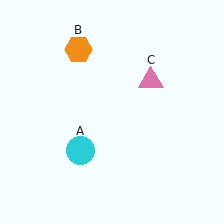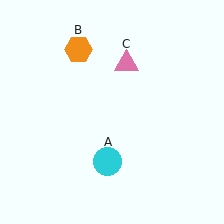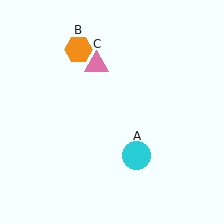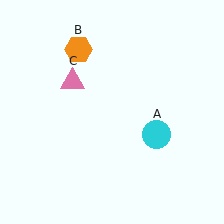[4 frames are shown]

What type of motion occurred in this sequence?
The cyan circle (object A), pink triangle (object C) rotated counterclockwise around the center of the scene.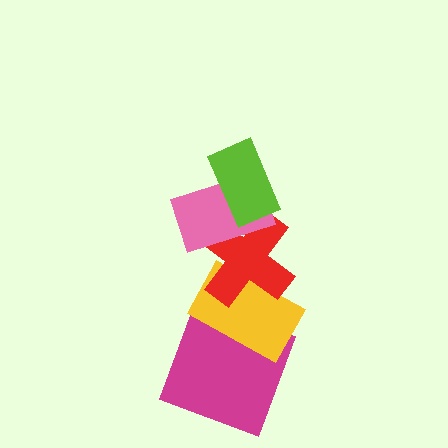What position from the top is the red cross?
The red cross is 3rd from the top.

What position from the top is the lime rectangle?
The lime rectangle is 1st from the top.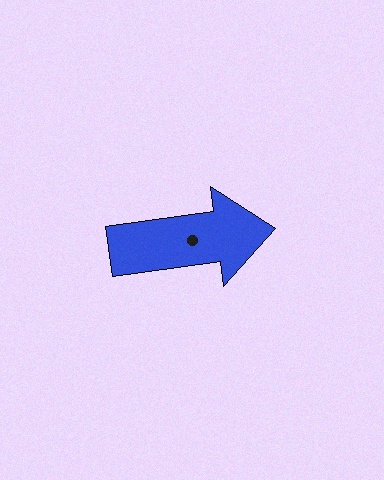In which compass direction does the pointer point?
East.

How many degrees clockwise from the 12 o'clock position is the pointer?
Approximately 82 degrees.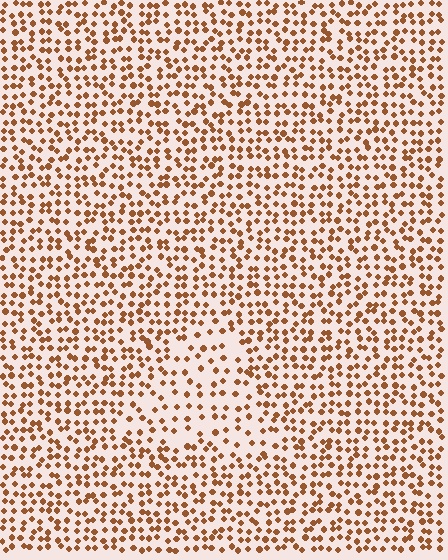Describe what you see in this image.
The image contains small brown elements arranged at two different densities. A triangle-shaped region is visible where the elements are less densely packed than the surrounding area.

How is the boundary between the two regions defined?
The boundary is defined by a change in element density (approximately 1.8x ratio). All elements are the same color, size, and shape.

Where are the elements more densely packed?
The elements are more densely packed outside the triangle boundary.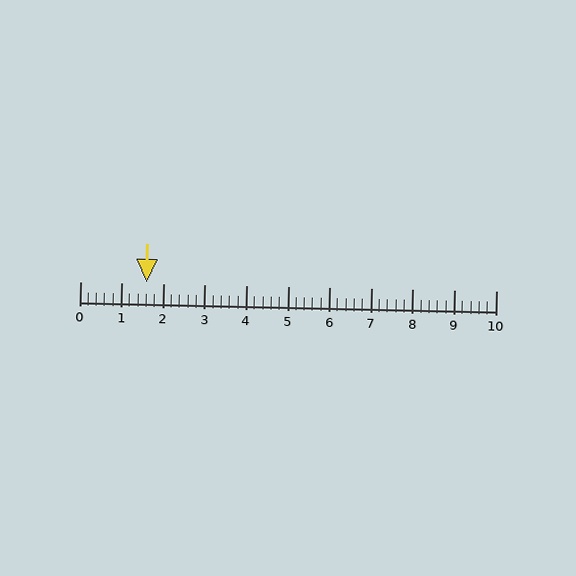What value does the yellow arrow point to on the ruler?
The yellow arrow points to approximately 1.6.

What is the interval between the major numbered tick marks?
The major tick marks are spaced 1 units apart.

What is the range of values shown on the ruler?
The ruler shows values from 0 to 10.